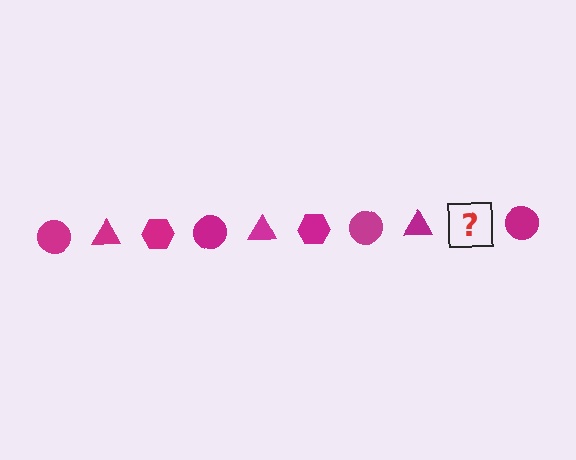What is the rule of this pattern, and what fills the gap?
The rule is that the pattern cycles through circle, triangle, hexagon shapes in magenta. The gap should be filled with a magenta hexagon.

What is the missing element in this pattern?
The missing element is a magenta hexagon.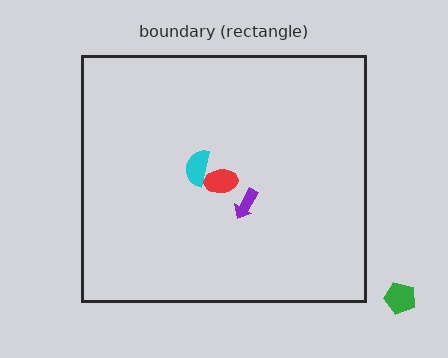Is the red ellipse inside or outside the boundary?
Inside.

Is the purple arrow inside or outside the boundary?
Inside.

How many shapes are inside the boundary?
3 inside, 1 outside.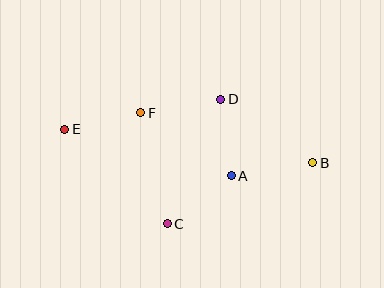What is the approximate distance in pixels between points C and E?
The distance between C and E is approximately 139 pixels.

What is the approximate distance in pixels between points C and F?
The distance between C and F is approximately 114 pixels.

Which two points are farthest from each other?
Points B and E are farthest from each other.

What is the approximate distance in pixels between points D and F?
The distance between D and F is approximately 81 pixels.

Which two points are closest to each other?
Points A and D are closest to each other.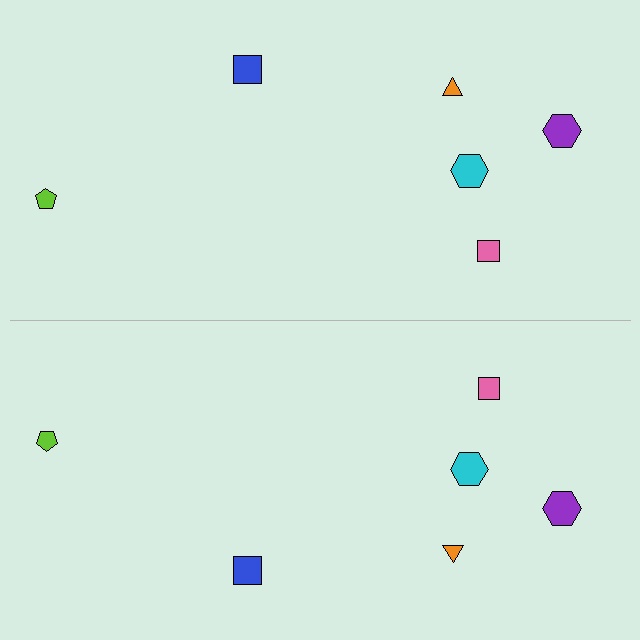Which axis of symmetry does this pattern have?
The pattern has a horizontal axis of symmetry running through the center of the image.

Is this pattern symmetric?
Yes, this pattern has bilateral (reflection) symmetry.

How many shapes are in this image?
There are 12 shapes in this image.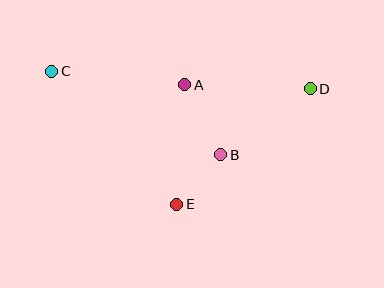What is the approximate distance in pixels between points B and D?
The distance between B and D is approximately 111 pixels.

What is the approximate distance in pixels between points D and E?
The distance between D and E is approximately 177 pixels.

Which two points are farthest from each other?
Points C and D are farthest from each other.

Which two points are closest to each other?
Points B and E are closest to each other.